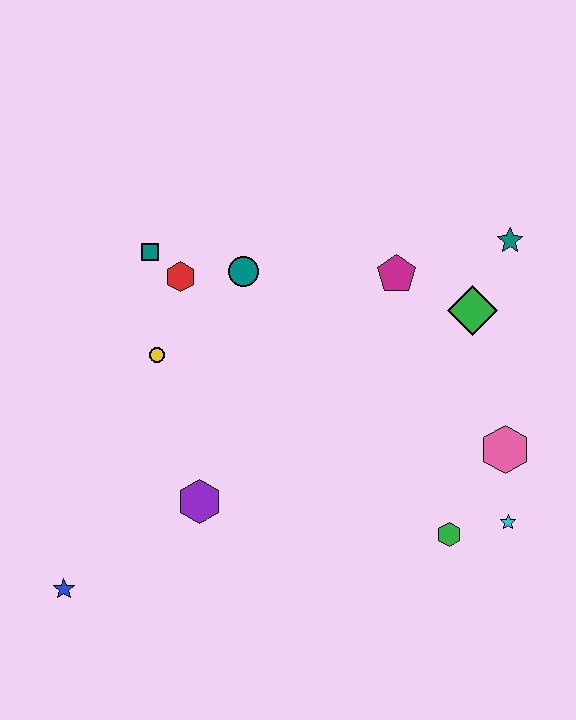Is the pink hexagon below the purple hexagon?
No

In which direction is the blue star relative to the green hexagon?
The blue star is to the left of the green hexagon.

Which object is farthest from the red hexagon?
The cyan star is farthest from the red hexagon.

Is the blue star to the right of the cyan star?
No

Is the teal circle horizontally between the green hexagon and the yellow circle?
Yes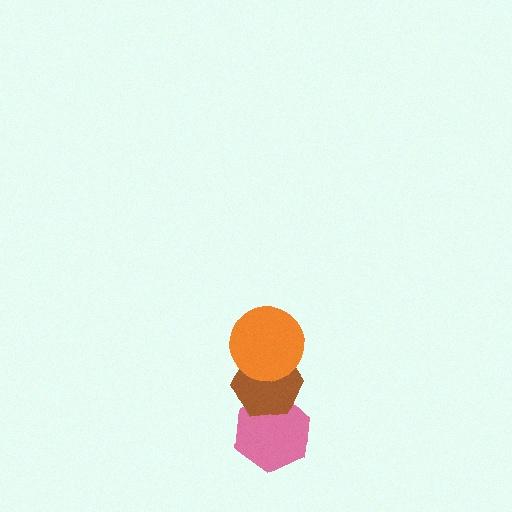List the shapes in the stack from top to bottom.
From top to bottom: the orange circle, the brown hexagon, the pink hexagon.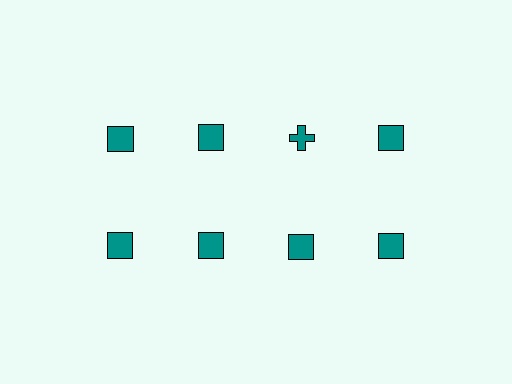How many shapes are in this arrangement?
There are 8 shapes arranged in a grid pattern.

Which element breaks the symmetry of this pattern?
The teal cross in the top row, center column breaks the symmetry. All other shapes are teal squares.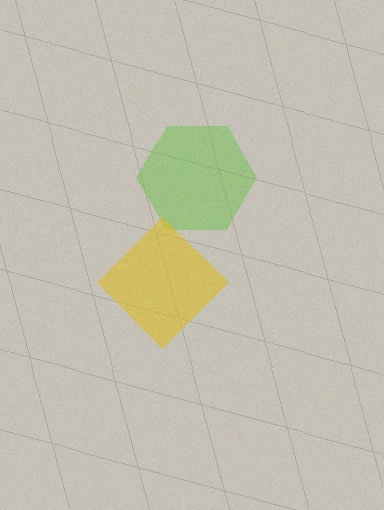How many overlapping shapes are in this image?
There are 2 overlapping shapes in the image.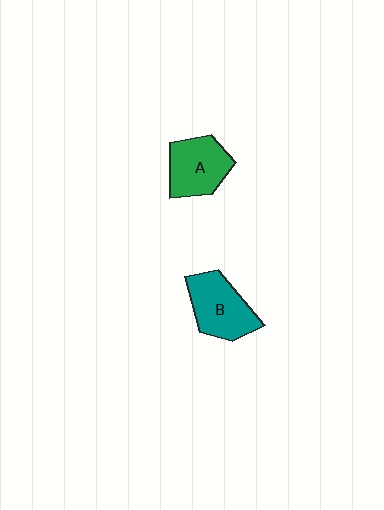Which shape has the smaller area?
Shape A (green).